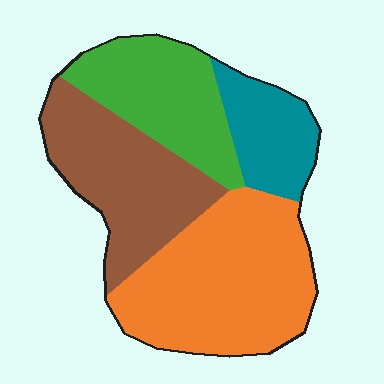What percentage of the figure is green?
Green takes up about one fifth (1/5) of the figure.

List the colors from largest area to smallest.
From largest to smallest: orange, brown, green, teal.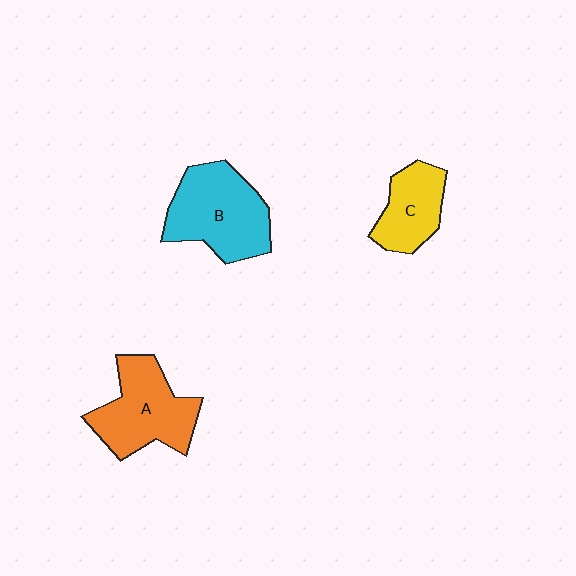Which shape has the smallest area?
Shape C (yellow).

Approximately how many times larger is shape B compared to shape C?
Approximately 1.6 times.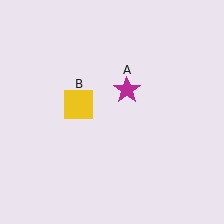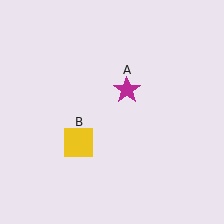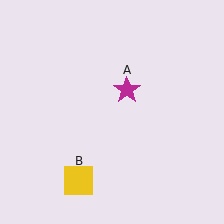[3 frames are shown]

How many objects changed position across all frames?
1 object changed position: yellow square (object B).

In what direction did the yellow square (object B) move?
The yellow square (object B) moved down.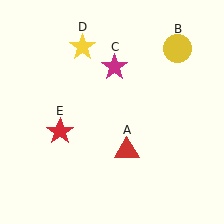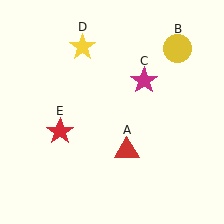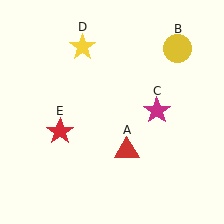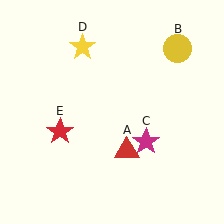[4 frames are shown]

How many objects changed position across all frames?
1 object changed position: magenta star (object C).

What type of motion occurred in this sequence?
The magenta star (object C) rotated clockwise around the center of the scene.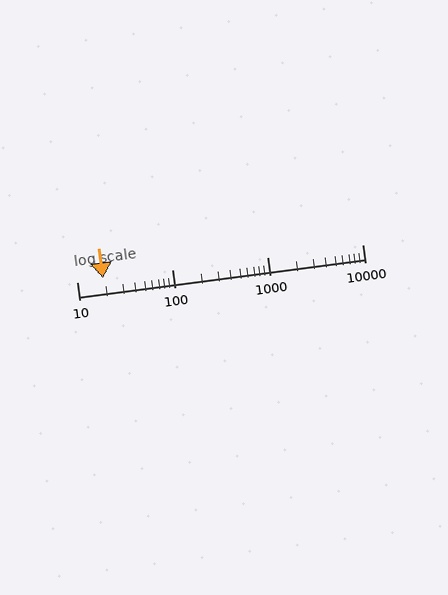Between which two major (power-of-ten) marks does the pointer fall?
The pointer is between 10 and 100.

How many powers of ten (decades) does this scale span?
The scale spans 3 decades, from 10 to 10000.